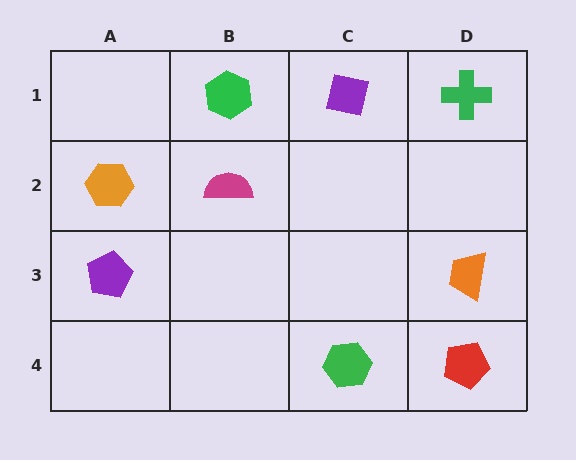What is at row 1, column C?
A purple square.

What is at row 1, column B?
A green hexagon.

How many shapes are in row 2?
2 shapes.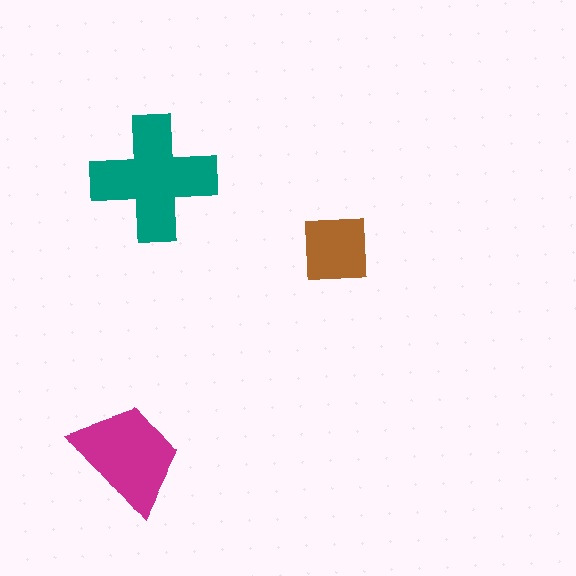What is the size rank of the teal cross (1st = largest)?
1st.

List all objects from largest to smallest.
The teal cross, the magenta trapezoid, the brown square.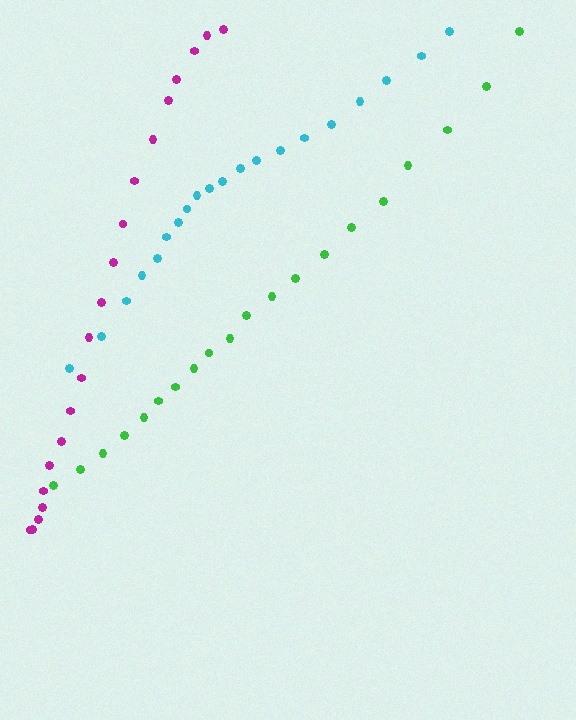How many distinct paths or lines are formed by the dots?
There are 3 distinct paths.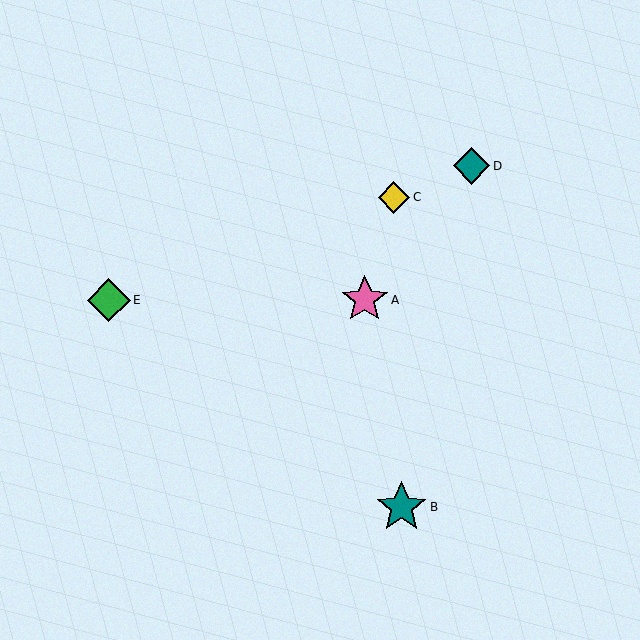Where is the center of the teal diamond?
The center of the teal diamond is at (471, 166).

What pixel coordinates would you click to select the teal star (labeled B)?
Click at (402, 507) to select the teal star B.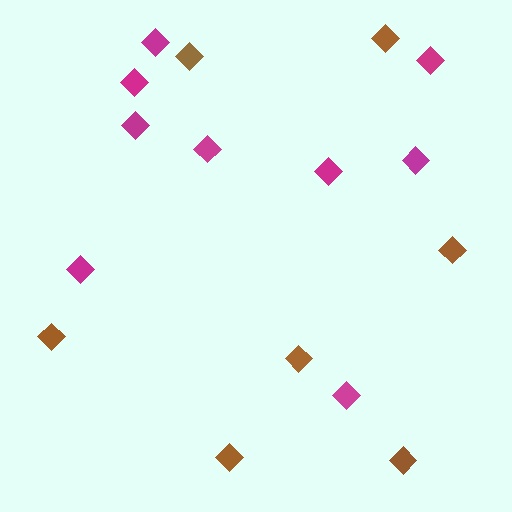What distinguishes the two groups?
There are 2 groups: one group of brown diamonds (7) and one group of magenta diamonds (9).